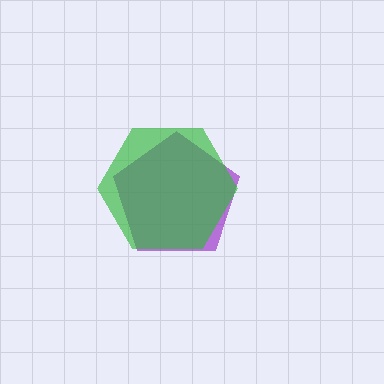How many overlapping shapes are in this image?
There are 2 overlapping shapes in the image.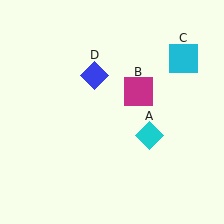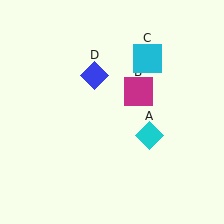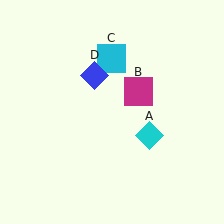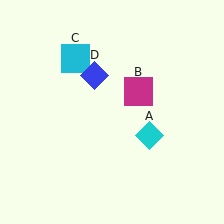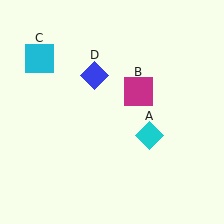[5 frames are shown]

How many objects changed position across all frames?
1 object changed position: cyan square (object C).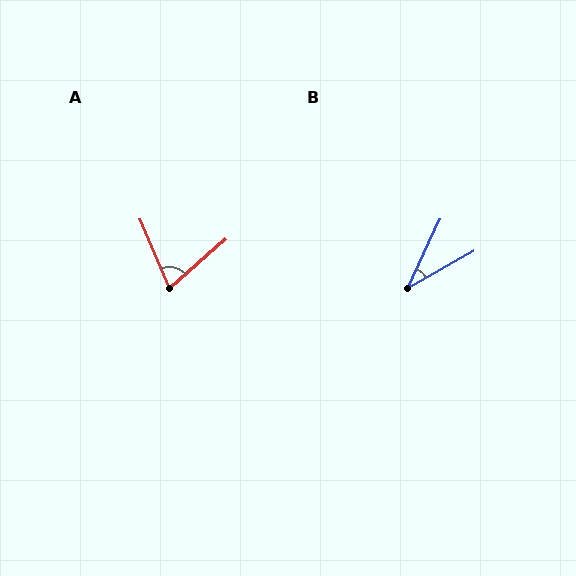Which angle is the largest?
A, at approximately 71 degrees.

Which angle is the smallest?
B, at approximately 36 degrees.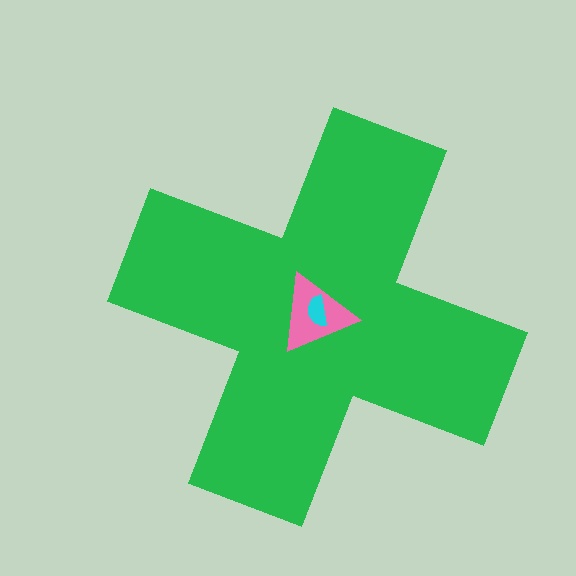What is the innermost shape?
The cyan semicircle.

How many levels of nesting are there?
3.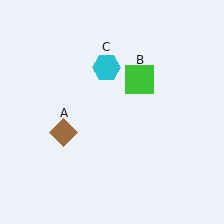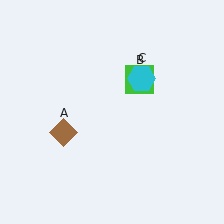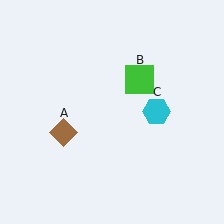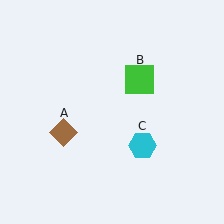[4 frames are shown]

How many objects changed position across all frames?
1 object changed position: cyan hexagon (object C).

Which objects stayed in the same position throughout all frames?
Brown diamond (object A) and green square (object B) remained stationary.